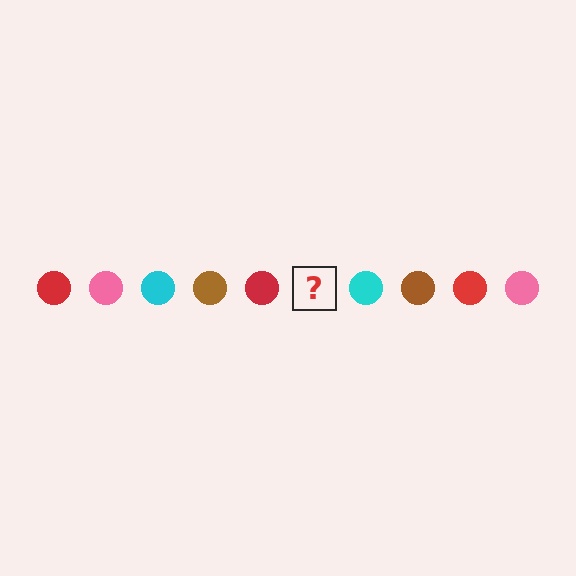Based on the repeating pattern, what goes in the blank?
The blank should be a pink circle.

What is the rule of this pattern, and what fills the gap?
The rule is that the pattern cycles through red, pink, cyan, brown circles. The gap should be filled with a pink circle.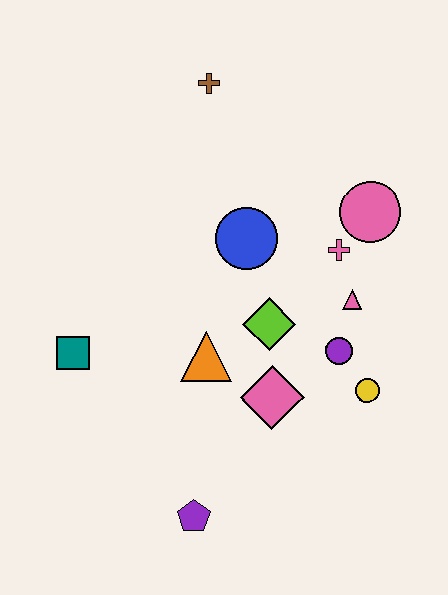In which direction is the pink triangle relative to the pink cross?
The pink triangle is below the pink cross.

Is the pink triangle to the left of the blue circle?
No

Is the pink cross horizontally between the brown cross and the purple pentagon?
No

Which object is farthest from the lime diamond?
The brown cross is farthest from the lime diamond.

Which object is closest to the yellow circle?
The purple circle is closest to the yellow circle.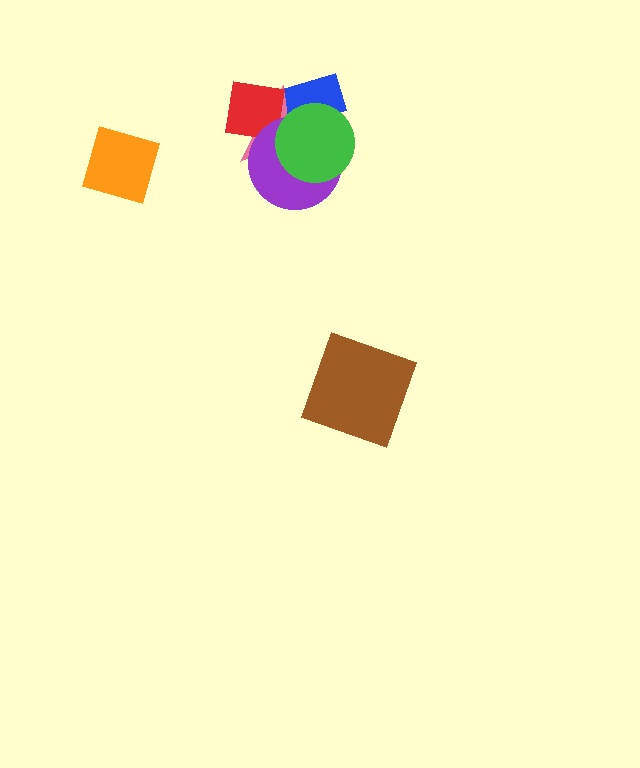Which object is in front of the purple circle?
The green circle is in front of the purple circle.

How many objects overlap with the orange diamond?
0 objects overlap with the orange diamond.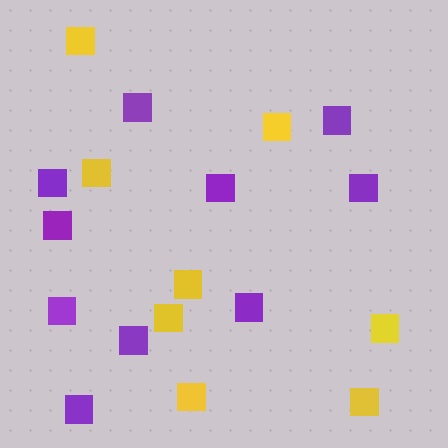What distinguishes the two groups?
There are 2 groups: one group of purple squares (10) and one group of yellow squares (8).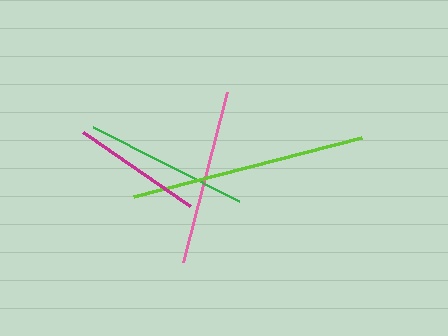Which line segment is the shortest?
The magenta line is the shortest at approximately 130 pixels.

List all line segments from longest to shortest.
From longest to shortest: lime, pink, green, magenta.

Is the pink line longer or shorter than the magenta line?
The pink line is longer than the magenta line.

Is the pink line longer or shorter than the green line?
The pink line is longer than the green line.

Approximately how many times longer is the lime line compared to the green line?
The lime line is approximately 1.4 times the length of the green line.